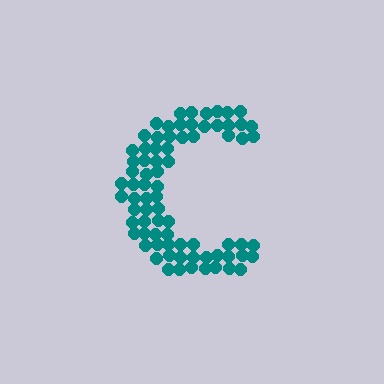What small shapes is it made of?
It is made of small circles.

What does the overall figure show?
The overall figure shows the letter C.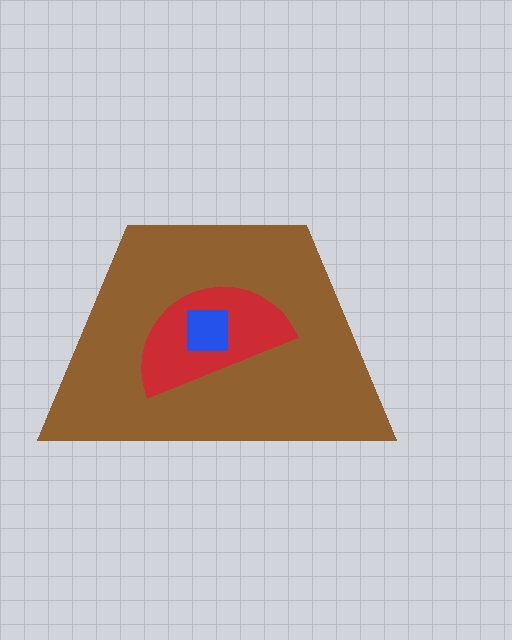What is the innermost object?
The blue square.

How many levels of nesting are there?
3.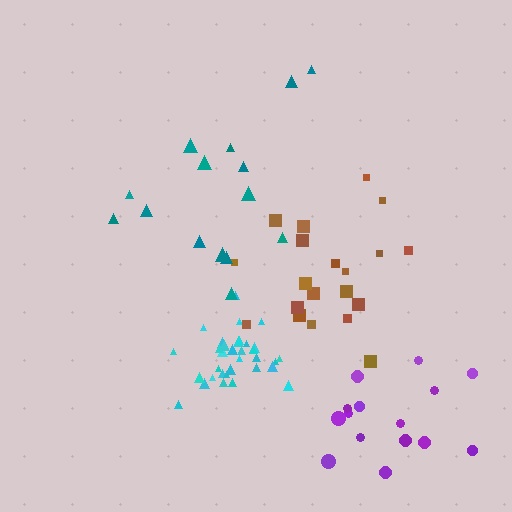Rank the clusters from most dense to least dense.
cyan, brown, purple, teal.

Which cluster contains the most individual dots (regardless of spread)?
Cyan (34).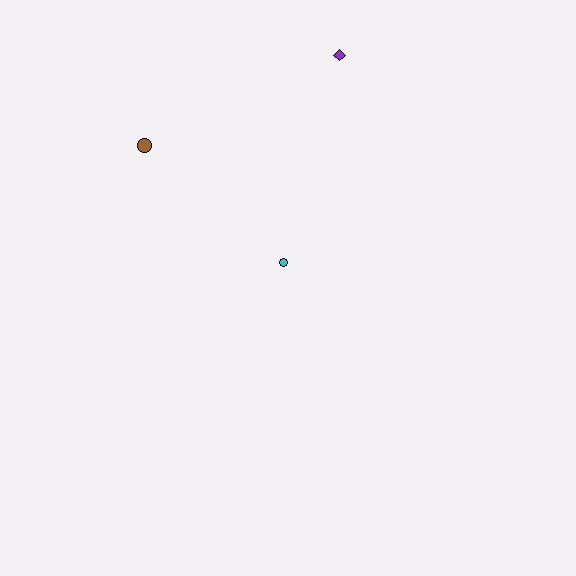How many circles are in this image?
There are 2 circles.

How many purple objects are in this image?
There is 1 purple object.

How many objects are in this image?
There are 3 objects.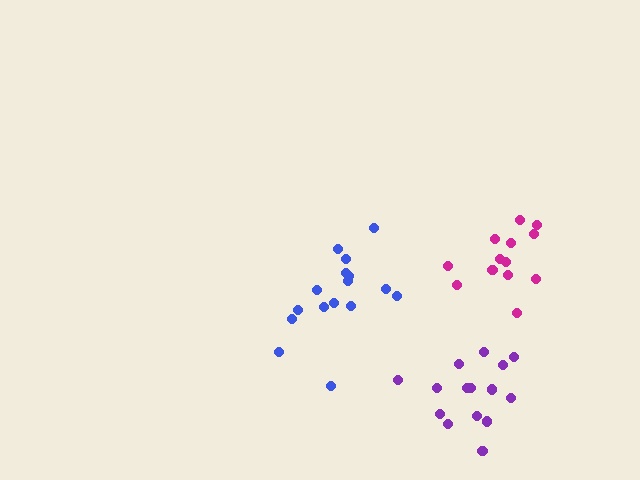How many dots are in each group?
Group 1: 13 dots, Group 2: 15 dots, Group 3: 16 dots (44 total).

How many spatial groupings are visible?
There are 3 spatial groupings.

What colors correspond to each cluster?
The clusters are colored: magenta, purple, blue.